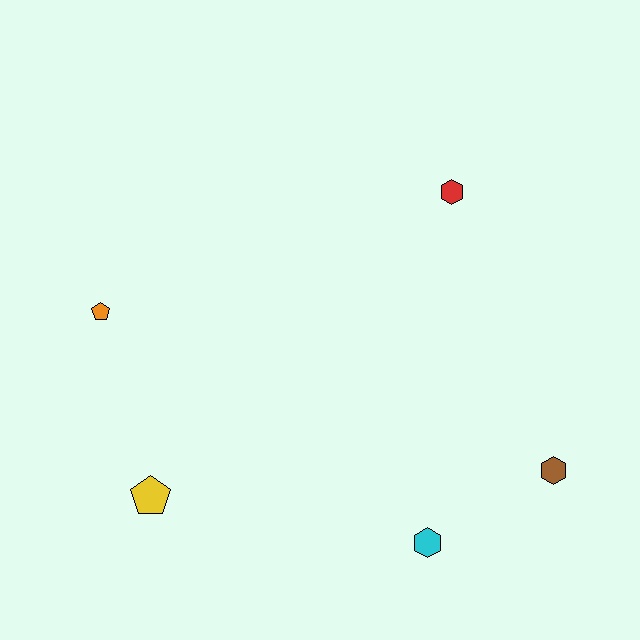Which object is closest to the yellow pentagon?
The orange pentagon is closest to the yellow pentagon.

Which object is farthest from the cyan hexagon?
The orange pentagon is farthest from the cyan hexagon.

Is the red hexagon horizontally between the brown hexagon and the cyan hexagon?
Yes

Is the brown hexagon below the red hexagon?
Yes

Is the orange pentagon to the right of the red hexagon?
No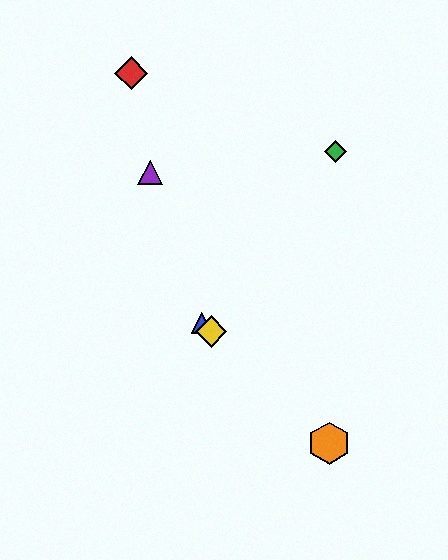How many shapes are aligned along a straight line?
3 shapes (the blue triangle, the yellow diamond, the orange hexagon) are aligned along a straight line.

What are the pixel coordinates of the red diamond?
The red diamond is at (131, 73).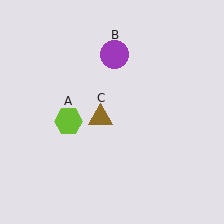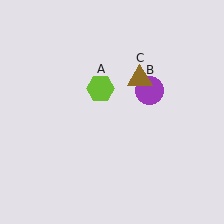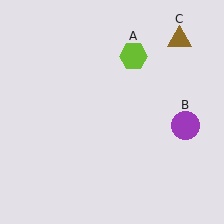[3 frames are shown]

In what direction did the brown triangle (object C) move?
The brown triangle (object C) moved up and to the right.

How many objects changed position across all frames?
3 objects changed position: lime hexagon (object A), purple circle (object B), brown triangle (object C).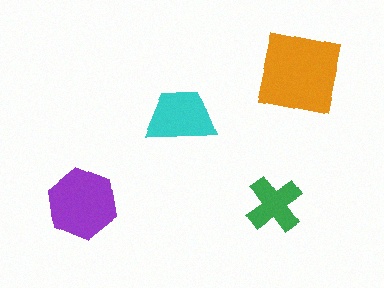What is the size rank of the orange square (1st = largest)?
1st.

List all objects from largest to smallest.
The orange square, the purple hexagon, the cyan trapezoid, the green cross.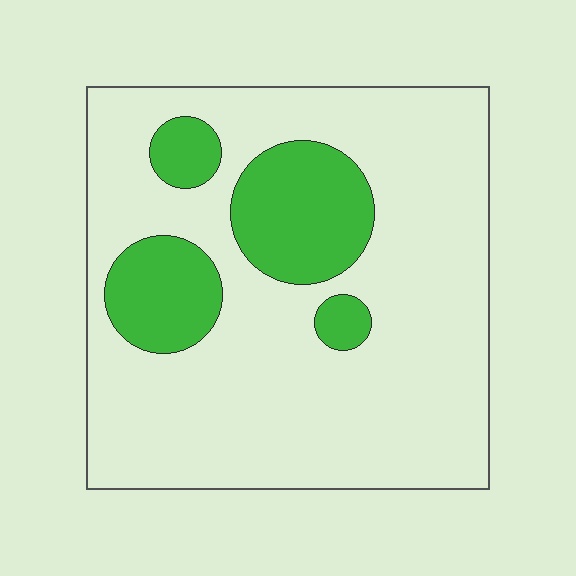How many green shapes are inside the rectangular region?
4.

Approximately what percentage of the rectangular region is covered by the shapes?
Approximately 20%.